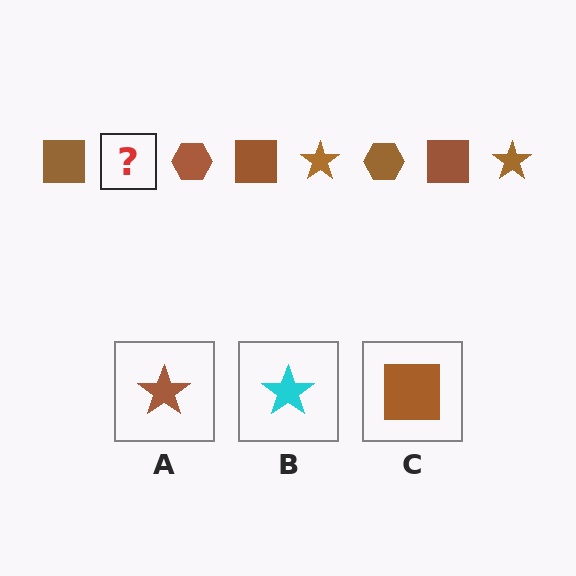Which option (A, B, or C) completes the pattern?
A.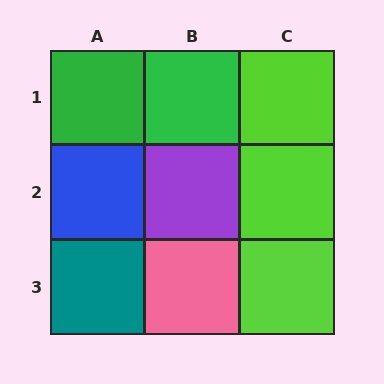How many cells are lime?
3 cells are lime.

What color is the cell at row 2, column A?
Blue.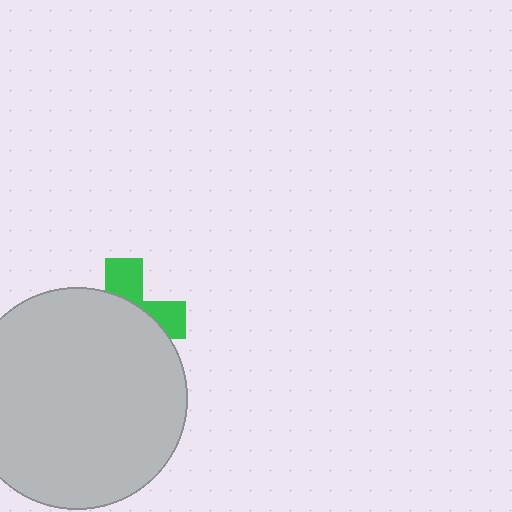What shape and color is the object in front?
The object in front is a light gray circle.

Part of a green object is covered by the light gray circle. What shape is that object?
It is a cross.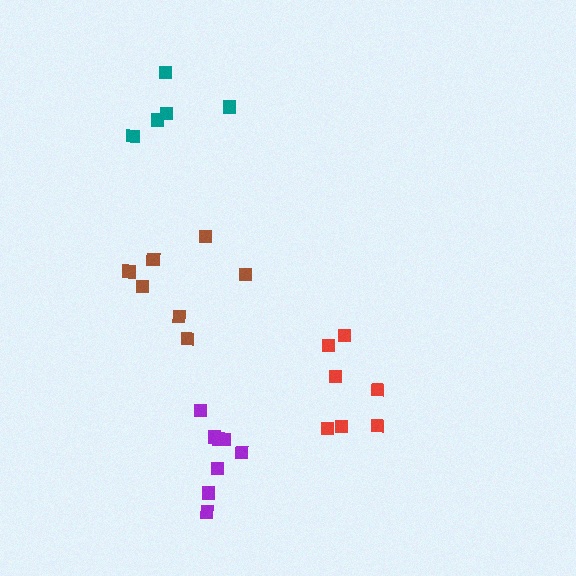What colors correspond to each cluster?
The clusters are colored: red, purple, brown, teal.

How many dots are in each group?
Group 1: 7 dots, Group 2: 8 dots, Group 3: 7 dots, Group 4: 5 dots (27 total).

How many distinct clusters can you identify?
There are 4 distinct clusters.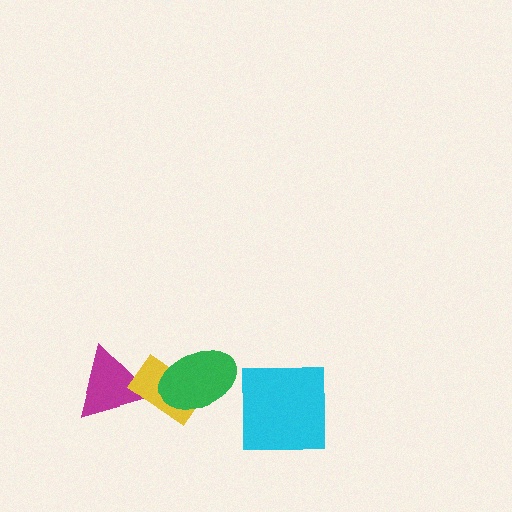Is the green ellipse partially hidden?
No, no other shape covers it.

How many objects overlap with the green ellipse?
1 object overlaps with the green ellipse.